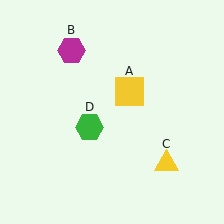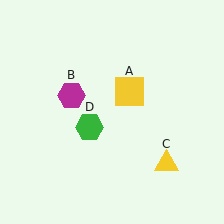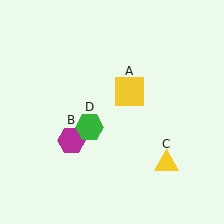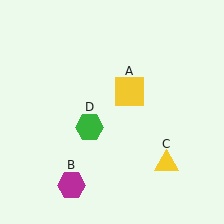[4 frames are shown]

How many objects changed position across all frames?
1 object changed position: magenta hexagon (object B).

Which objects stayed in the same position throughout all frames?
Yellow square (object A) and yellow triangle (object C) and green hexagon (object D) remained stationary.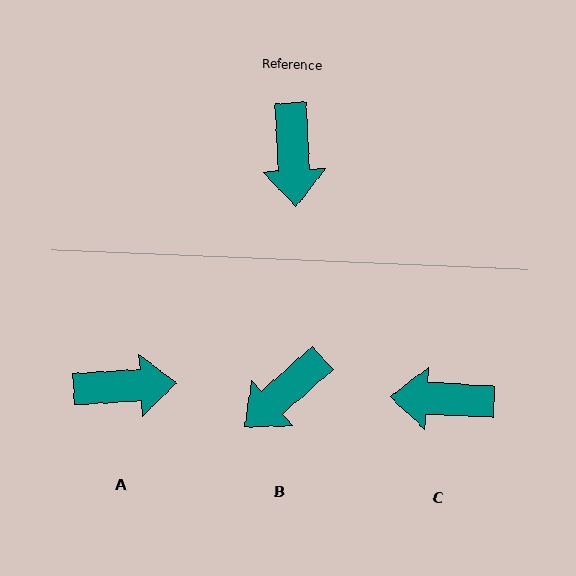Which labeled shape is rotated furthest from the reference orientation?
C, about 96 degrees away.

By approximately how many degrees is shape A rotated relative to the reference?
Approximately 90 degrees counter-clockwise.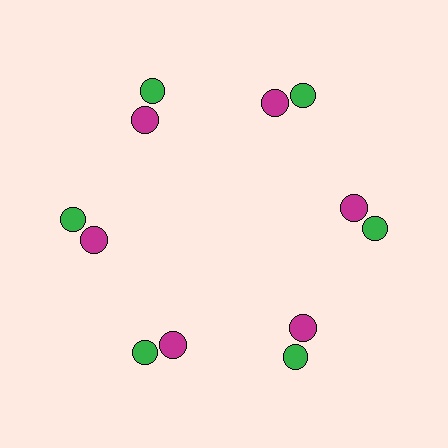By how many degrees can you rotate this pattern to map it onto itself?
The pattern maps onto itself every 60 degrees of rotation.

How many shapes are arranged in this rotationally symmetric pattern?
There are 12 shapes, arranged in 6 groups of 2.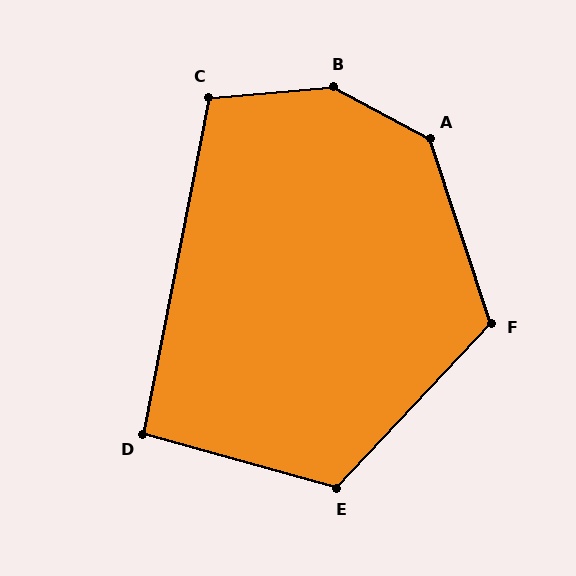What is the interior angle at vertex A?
Approximately 136 degrees (obtuse).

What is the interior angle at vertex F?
Approximately 119 degrees (obtuse).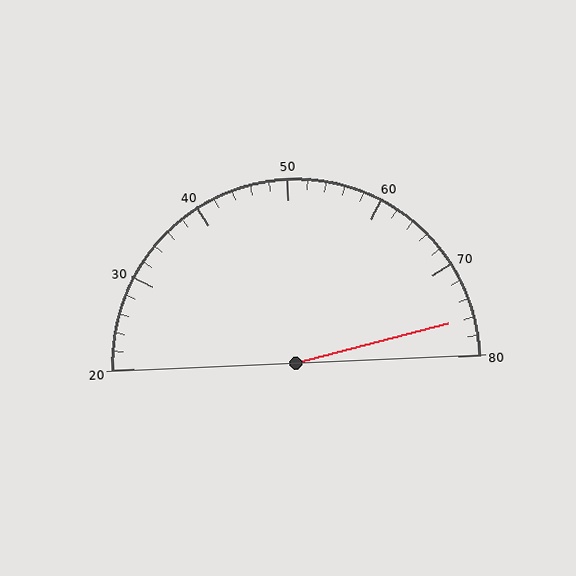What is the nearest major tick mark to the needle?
The nearest major tick mark is 80.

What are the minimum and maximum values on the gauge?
The gauge ranges from 20 to 80.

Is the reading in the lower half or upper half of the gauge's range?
The reading is in the upper half of the range (20 to 80).